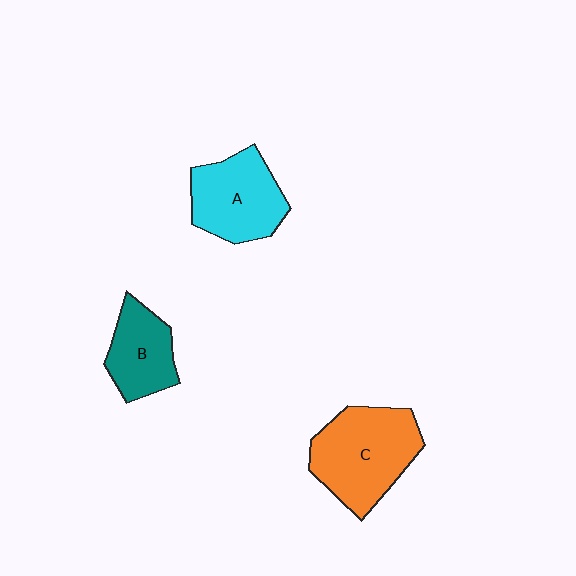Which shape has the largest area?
Shape C (orange).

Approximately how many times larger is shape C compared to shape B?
Approximately 1.6 times.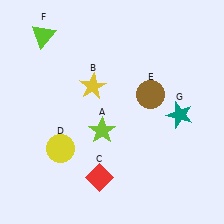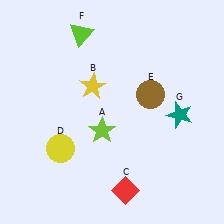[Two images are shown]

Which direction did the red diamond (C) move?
The red diamond (C) moved right.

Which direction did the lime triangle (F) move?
The lime triangle (F) moved right.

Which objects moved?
The objects that moved are: the red diamond (C), the lime triangle (F).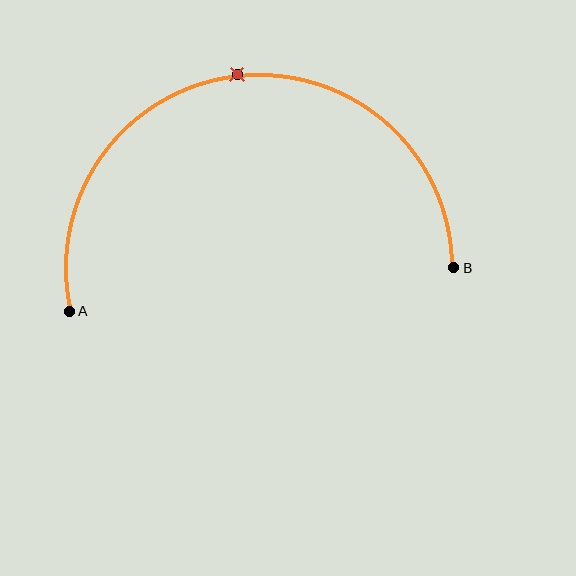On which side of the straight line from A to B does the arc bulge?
The arc bulges above the straight line connecting A and B.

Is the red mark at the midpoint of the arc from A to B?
Yes. The red mark lies on the arc at equal arc-length from both A and B — it is the arc midpoint.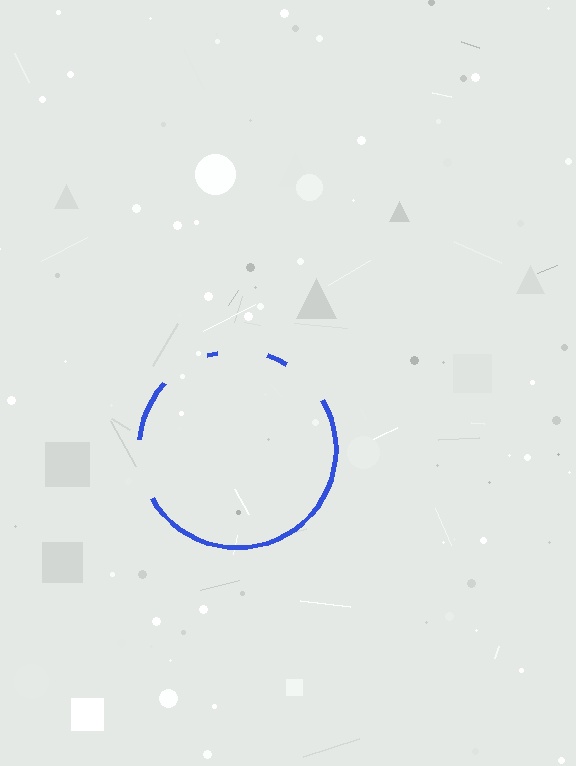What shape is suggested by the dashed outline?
The dashed outline suggests a circle.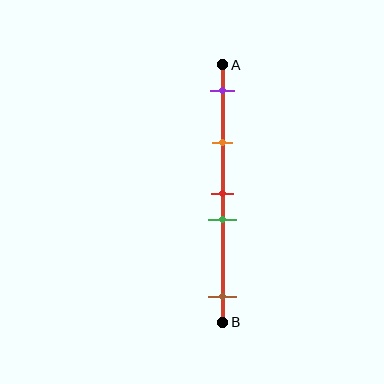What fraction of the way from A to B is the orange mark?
The orange mark is approximately 30% (0.3) of the way from A to B.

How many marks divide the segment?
There are 5 marks dividing the segment.